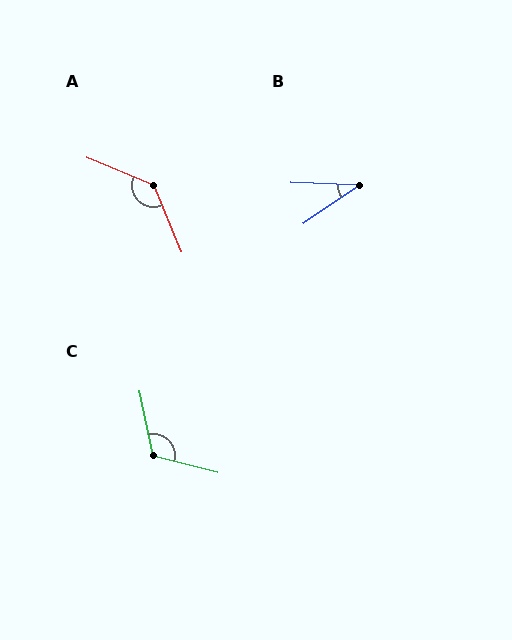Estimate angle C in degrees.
Approximately 116 degrees.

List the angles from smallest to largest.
B (36°), C (116°), A (134°).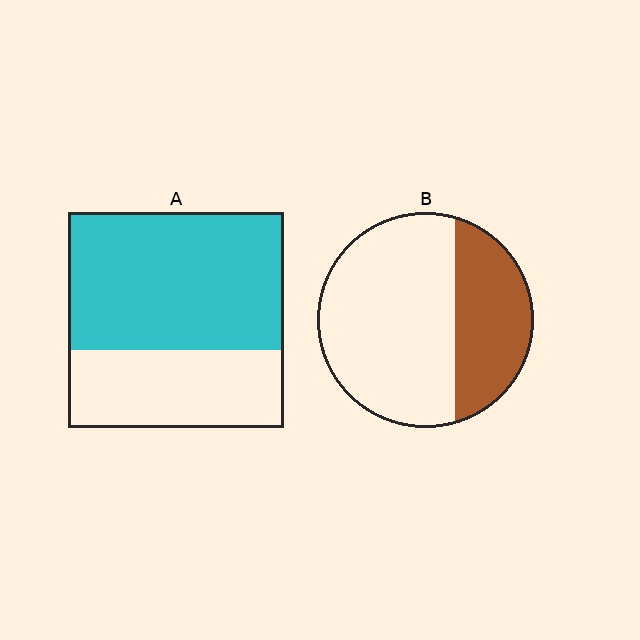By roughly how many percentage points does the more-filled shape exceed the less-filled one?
By roughly 30 percentage points (A over B).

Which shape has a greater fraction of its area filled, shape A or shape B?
Shape A.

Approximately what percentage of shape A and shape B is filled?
A is approximately 65% and B is approximately 35%.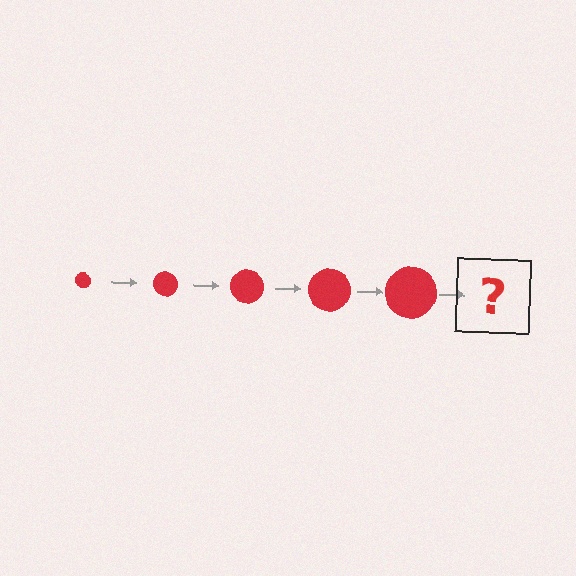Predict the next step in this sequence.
The next step is a red circle, larger than the previous one.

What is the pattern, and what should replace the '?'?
The pattern is that the circle gets progressively larger each step. The '?' should be a red circle, larger than the previous one.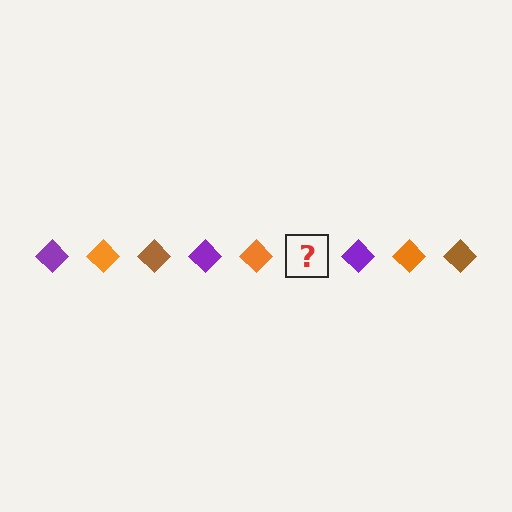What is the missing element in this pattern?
The missing element is a brown diamond.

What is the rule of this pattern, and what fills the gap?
The rule is that the pattern cycles through purple, orange, brown diamonds. The gap should be filled with a brown diamond.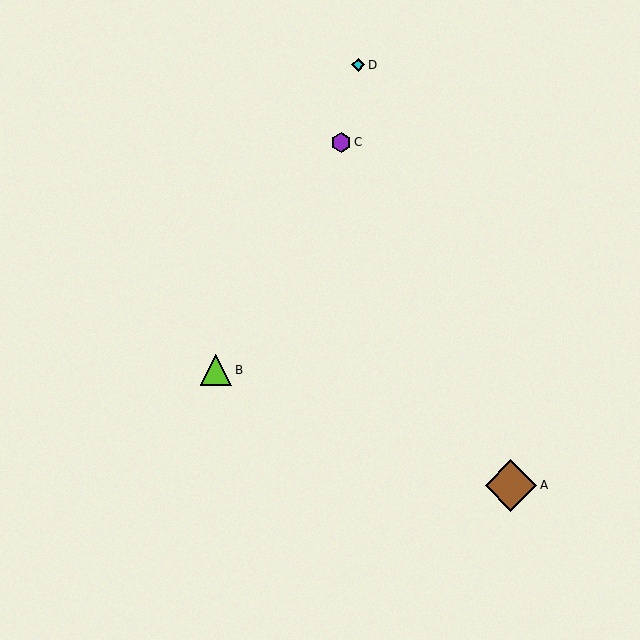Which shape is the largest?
The brown diamond (labeled A) is the largest.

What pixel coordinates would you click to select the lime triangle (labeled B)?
Click at (216, 370) to select the lime triangle B.